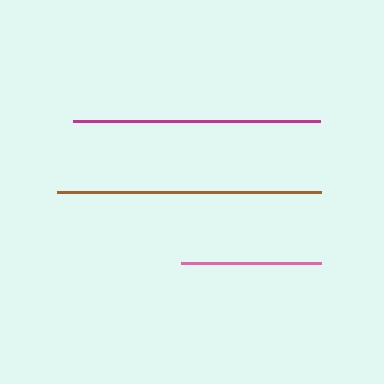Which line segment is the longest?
The brown line is the longest at approximately 264 pixels.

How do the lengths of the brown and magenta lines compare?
The brown and magenta lines are approximately the same length.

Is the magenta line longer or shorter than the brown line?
The brown line is longer than the magenta line.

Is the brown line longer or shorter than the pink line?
The brown line is longer than the pink line.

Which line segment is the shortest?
The pink line is the shortest at approximately 140 pixels.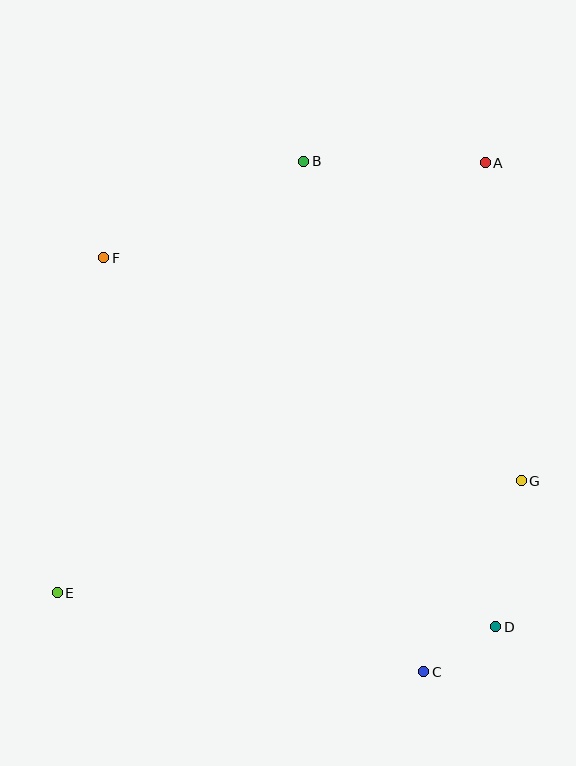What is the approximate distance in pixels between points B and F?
The distance between B and F is approximately 222 pixels.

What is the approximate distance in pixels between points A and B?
The distance between A and B is approximately 182 pixels.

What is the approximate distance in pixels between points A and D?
The distance between A and D is approximately 464 pixels.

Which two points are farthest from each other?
Points A and E are farthest from each other.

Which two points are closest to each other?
Points C and D are closest to each other.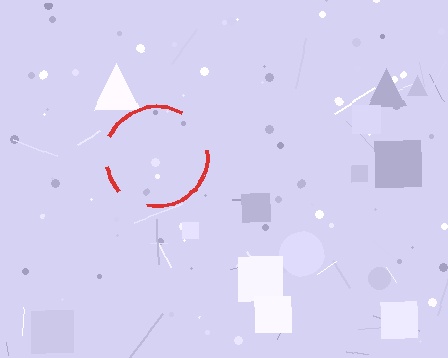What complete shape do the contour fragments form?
The contour fragments form a circle.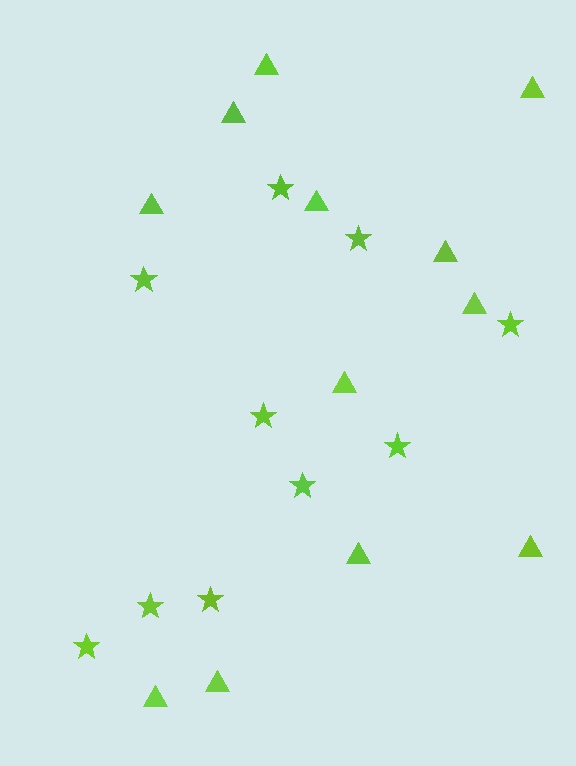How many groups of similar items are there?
There are 2 groups: one group of triangles (12) and one group of stars (10).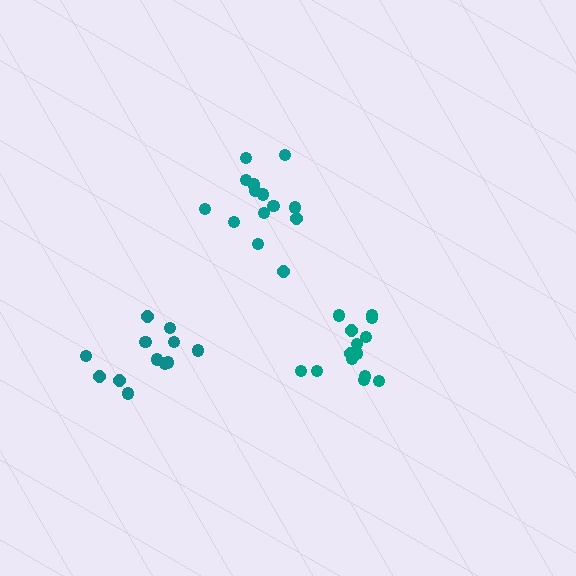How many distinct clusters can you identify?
There are 3 distinct clusters.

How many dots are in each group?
Group 1: 14 dots, Group 2: 12 dots, Group 3: 14 dots (40 total).